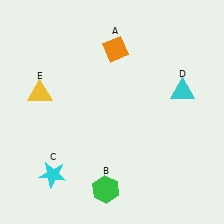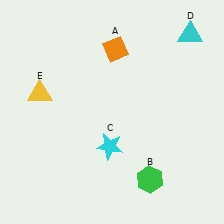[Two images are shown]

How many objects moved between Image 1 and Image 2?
3 objects moved between the two images.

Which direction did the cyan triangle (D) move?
The cyan triangle (D) moved up.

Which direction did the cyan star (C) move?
The cyan star (C) moved right.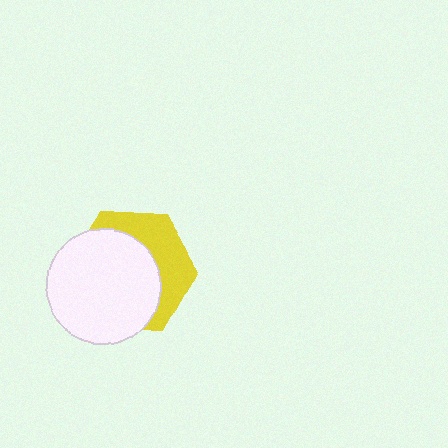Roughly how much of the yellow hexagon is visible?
A small part of it is visible (roughly 37%).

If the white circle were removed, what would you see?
You would see the complete yellow hexagon.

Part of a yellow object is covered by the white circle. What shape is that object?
It is a hexagon.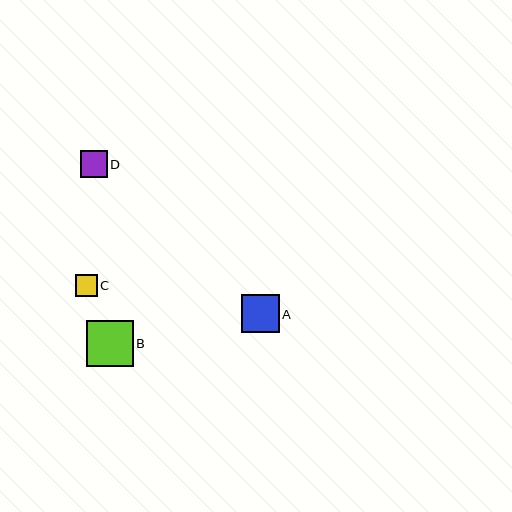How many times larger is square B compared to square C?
Square B is approximately 2.1 times the size of square C.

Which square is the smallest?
Square C is the smallest with a size of approximately 22 pixels.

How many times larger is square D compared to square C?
Square D is approximately 1.2 times the size of square C.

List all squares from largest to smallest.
From largest to smallest: B, A, D, C.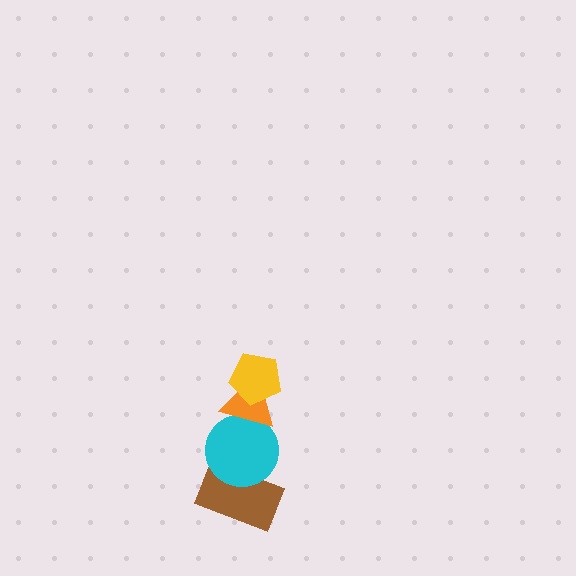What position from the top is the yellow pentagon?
The yellow pentagon is 1st from the top.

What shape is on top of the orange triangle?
The yellow pentagon is on top of the orange triangle.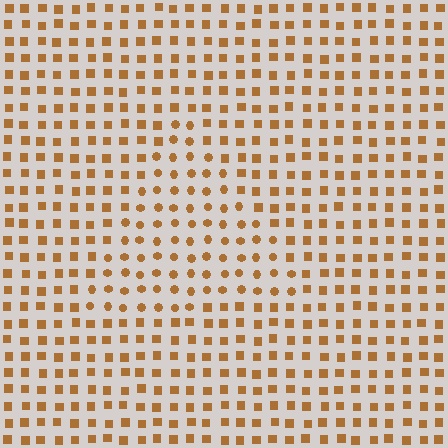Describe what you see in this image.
The image is filled with small brown elements arranged in a uniform grid. A triangle-shaped region contains circles, while the surrounding area contains squares. The boundary is defined purely by the change in element shape.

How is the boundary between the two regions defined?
The boundary is defined by a change in element shape: circles inside vs. squares outside. All elements share the same color and spacing.